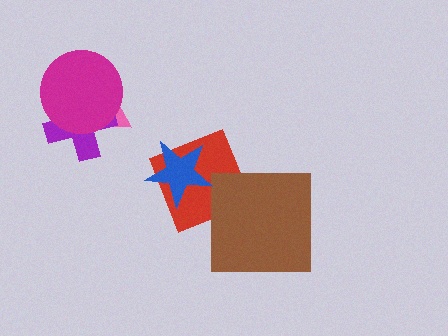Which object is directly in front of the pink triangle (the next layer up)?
The purple cross is directly in front of the pink triangle.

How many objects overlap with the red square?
2 objects overlap with the red square.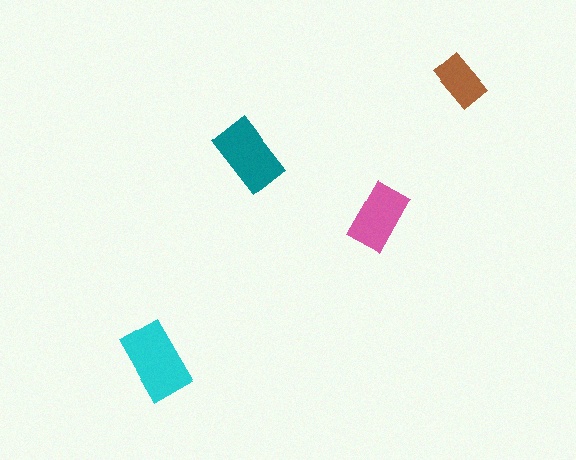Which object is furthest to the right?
The brown rectangle is rightmost.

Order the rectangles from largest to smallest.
the cyan one, the teal one, the pink one, the brown one.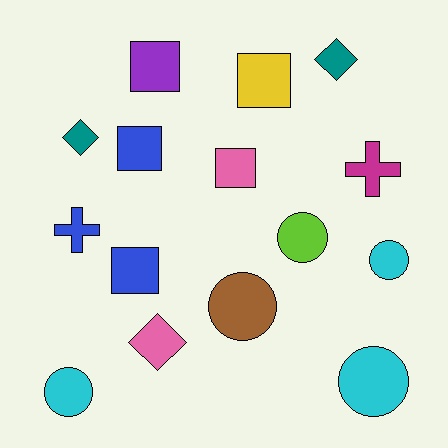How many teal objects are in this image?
There are 2 teal objects.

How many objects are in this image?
There are 15 objects.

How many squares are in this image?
There are 5 squares.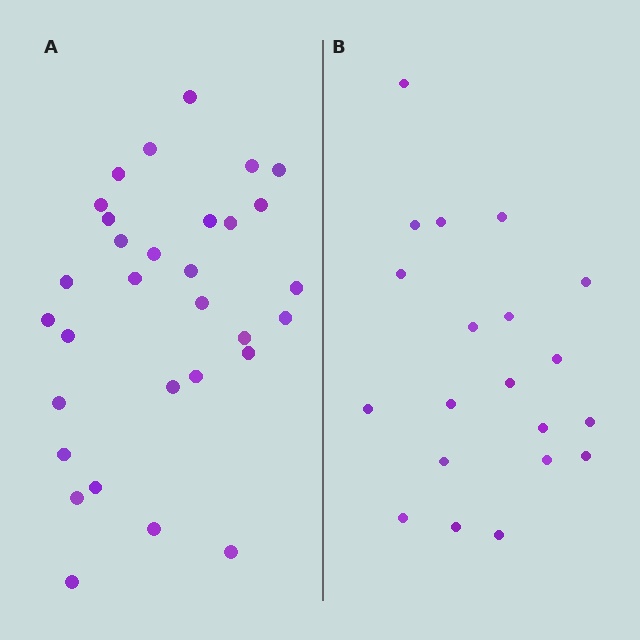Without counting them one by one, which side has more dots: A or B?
Region A (the left region) has more dots.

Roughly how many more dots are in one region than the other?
Region A has roughly 12 or so more dots than region B.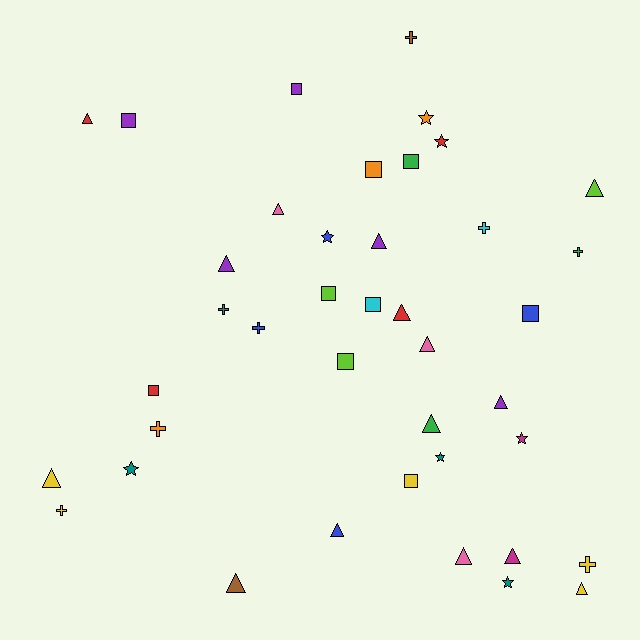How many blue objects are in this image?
There are 4 blue objects.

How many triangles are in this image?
There are 15 triangles.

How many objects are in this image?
There are 40 objects.